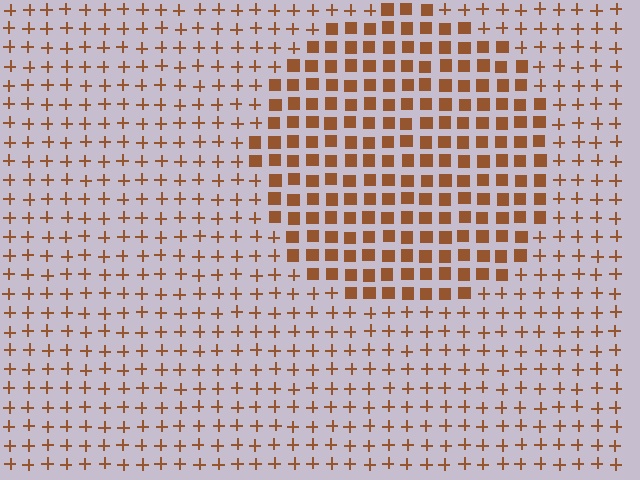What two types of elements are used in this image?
The image uses squares inside the circle region and plus signs outside it.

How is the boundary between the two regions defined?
The boundary is defined by a change in element shape: squares inside vs. plus signs outside. All elements share the same color and spacing.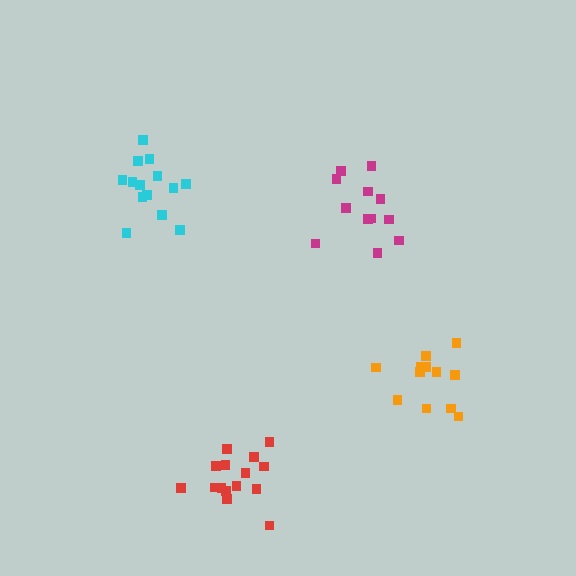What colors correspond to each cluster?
The clusters are colored: magenta, orange, red, cyan.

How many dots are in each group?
Group 1: 12 dots, Group 2: 12 dots, Group 3: 15 dots, Group 4: 14 dots (53 total).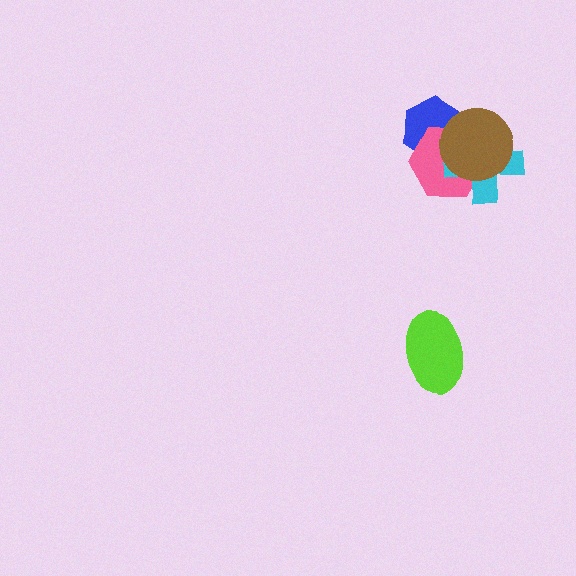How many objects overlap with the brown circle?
3 objects overlap with the brown circle.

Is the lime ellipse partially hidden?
No, no other shape covers it.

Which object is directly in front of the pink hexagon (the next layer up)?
The cyan cross is directly in front of the pink hexagon.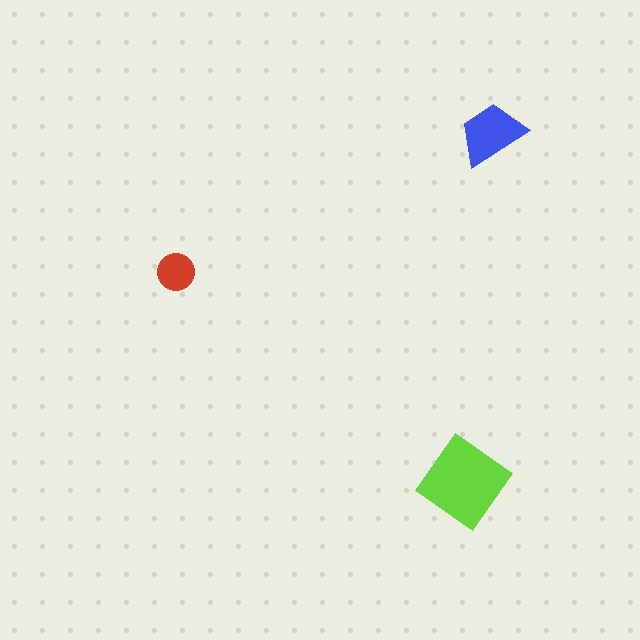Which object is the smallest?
The red circle.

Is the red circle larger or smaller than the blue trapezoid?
Smaller.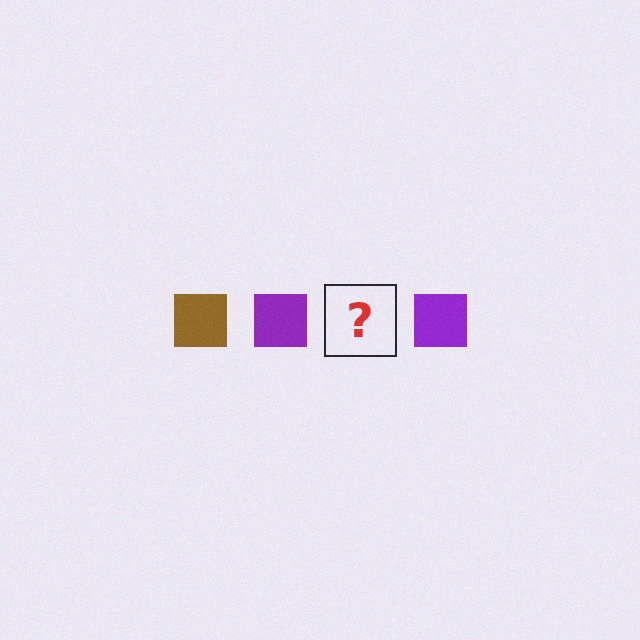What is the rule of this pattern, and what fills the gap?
The rule is that the pattern cycles through brown, purple squares. The gap should be filled with a brown square.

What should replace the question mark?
The question mark should be replaced with a brown square.